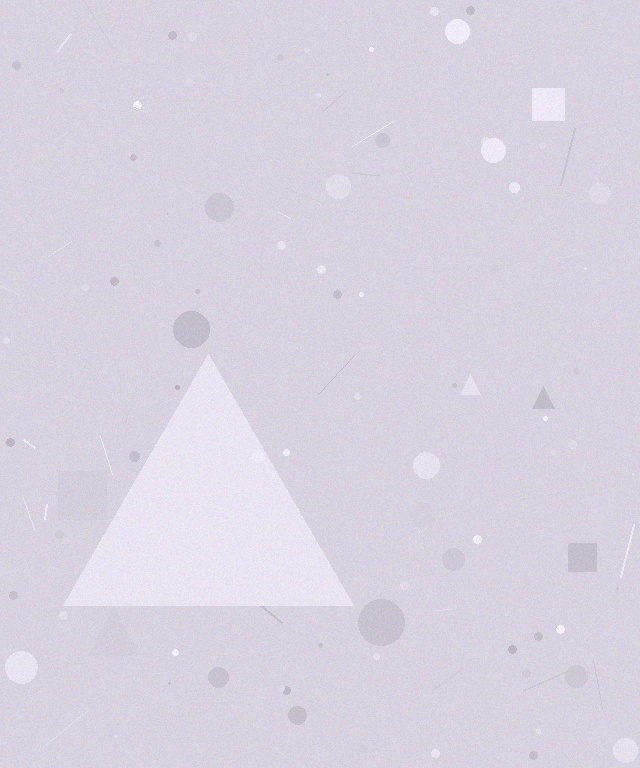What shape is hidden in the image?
A triangle is hidden in the image.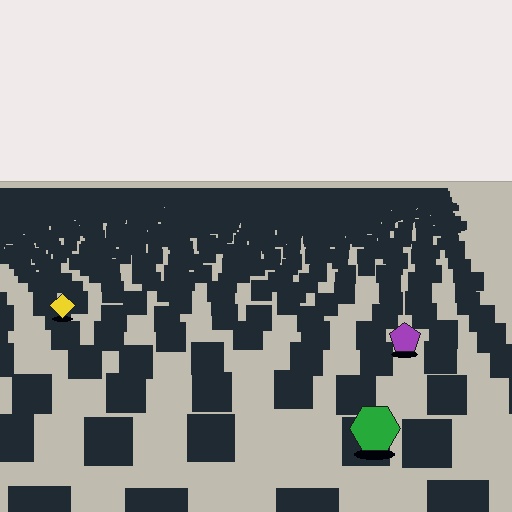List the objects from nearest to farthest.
From nearest to farthest: the green hexagon, the purple pentagon, the yellow diamond.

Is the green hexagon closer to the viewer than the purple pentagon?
Yes. The green hexagon is closer — you can tell from the texture gradient: the ground texture is coarser near it.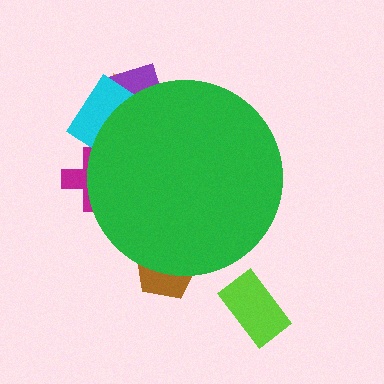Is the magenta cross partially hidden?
Yes, the magenta cross is partially hidden behind the green circle.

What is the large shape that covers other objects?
A green circle.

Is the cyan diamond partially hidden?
Yes, the cyan diamond is partially hidden behind the green circle.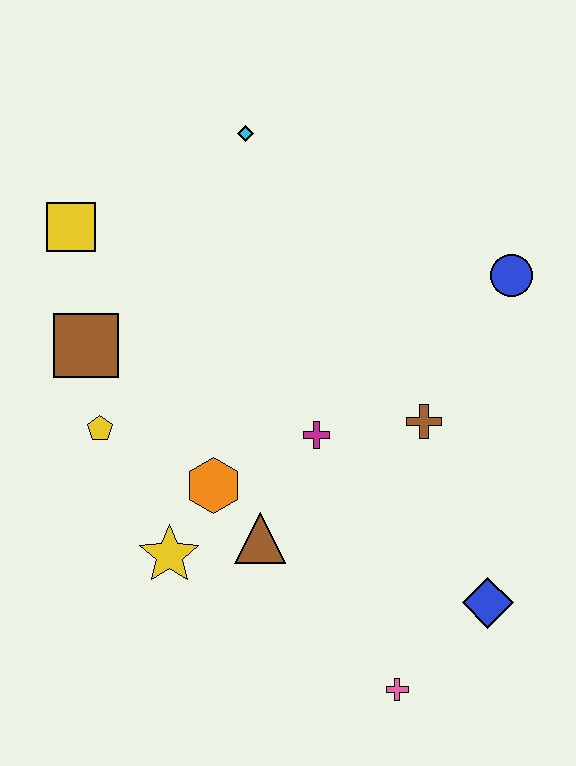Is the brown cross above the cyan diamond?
No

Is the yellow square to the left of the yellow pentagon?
Yes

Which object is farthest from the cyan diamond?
The pink cross is farthest from the cyan diamond.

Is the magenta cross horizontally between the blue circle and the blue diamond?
No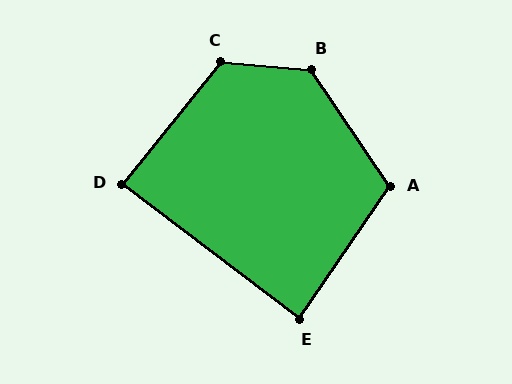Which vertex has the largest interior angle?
B, at approximately 128 degrees.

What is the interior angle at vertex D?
Approximately 88 degrees (approximately right).